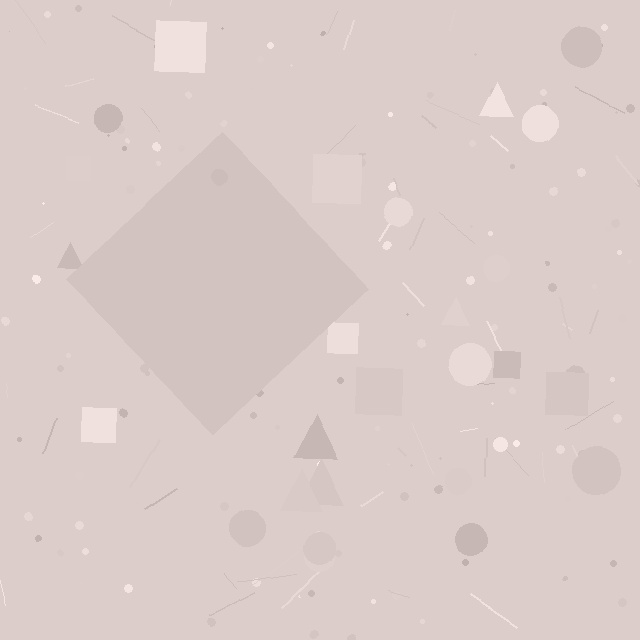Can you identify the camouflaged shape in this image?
The camouflaged shape is a diamond.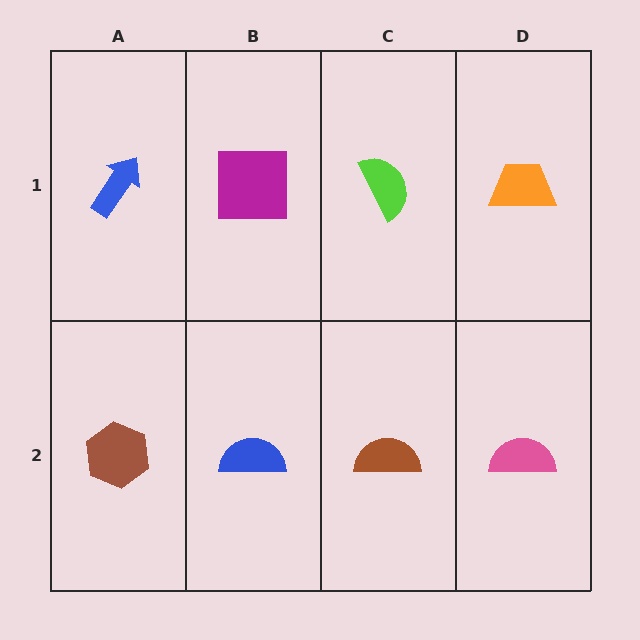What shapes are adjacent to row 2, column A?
A blue arrow (row 1, column A), a blue semicircle (row 2, column B).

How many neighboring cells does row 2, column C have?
3.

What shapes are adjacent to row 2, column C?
A lime semicircle (row 1, column C), a blue semicircle (row 2, column B), a pink semicircle (row 2, column D).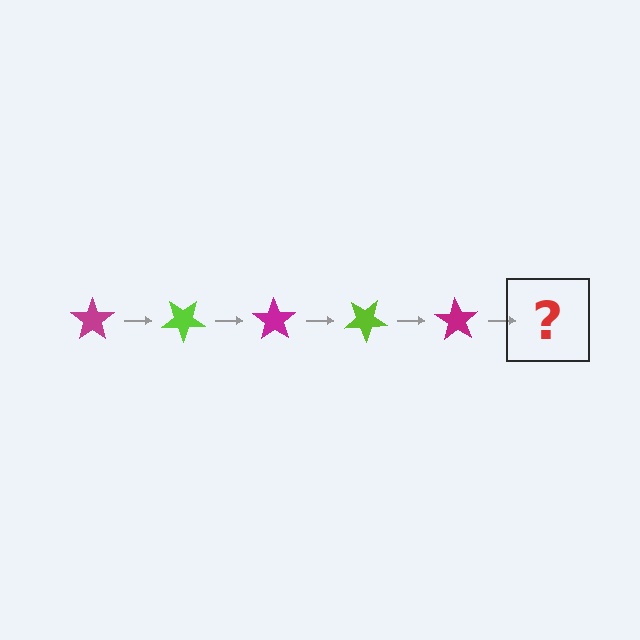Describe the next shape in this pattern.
It should be a lime star, rotated 175 degrees from the start.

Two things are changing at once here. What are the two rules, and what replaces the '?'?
The two rules are that it rotates 35 degrees each step and the color cycles through magenta and lime. The '?' should be a lime star, rotated 175 degrees from the start.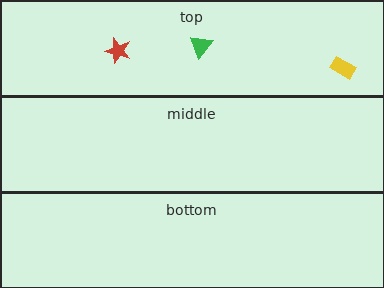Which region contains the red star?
The top region.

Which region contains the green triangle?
The top region.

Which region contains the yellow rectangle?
The top region.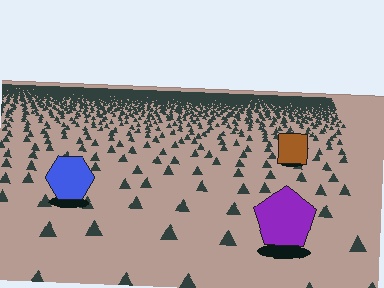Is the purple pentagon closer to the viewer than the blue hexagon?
Yes. The purple pentagon is closer — you can tell from the texture gradient: the ground texture is coarser near it.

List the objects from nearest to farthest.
From nearest to farthest: the purple pentagon, the blue hexagon, the brown square.